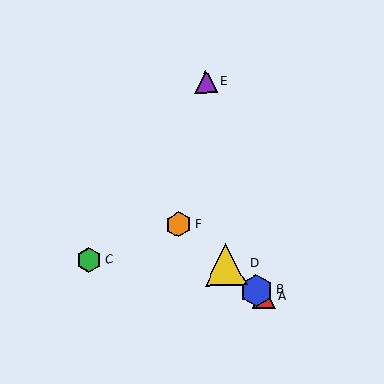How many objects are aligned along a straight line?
4 objects (A, B, D, F) are aligned along a straight line.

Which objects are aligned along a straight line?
Objects A, B, D, F are aligned along a straight line.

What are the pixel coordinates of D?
Object D is at (226, 264).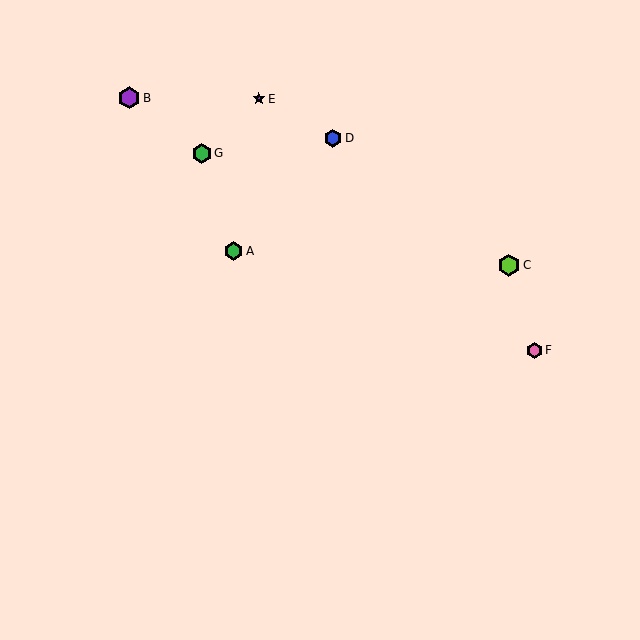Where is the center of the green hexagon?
The center of the green hexagon is at (202, 153).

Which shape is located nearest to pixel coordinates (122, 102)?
The purple hexagon (labeled B) at (129, 98) is nearest to that location.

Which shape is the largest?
The purple hexagon (labeled B) is the largest.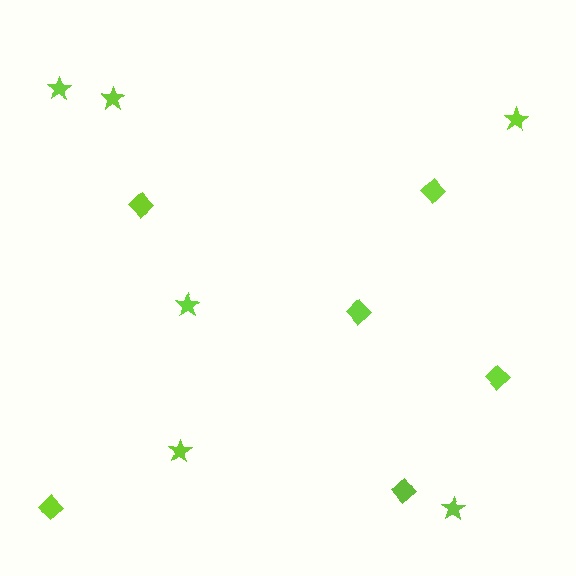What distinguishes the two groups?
There are 2 groups: one group of stars (6) and one group of diamonds (6).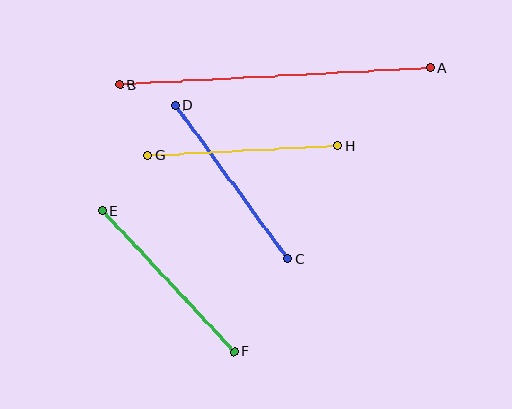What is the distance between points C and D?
The distance is approximately 191 pixels.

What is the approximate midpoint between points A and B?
The midpoint is at approximately (275, 76) pixels.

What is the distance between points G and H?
The distance is approximately 190 pixels.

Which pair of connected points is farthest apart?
Points A and B are farthest apart.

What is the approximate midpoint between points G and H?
The midpoint is at approximately (242, 151) pixels.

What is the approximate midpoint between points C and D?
The midpoint is at approximately (232, 182) pixels.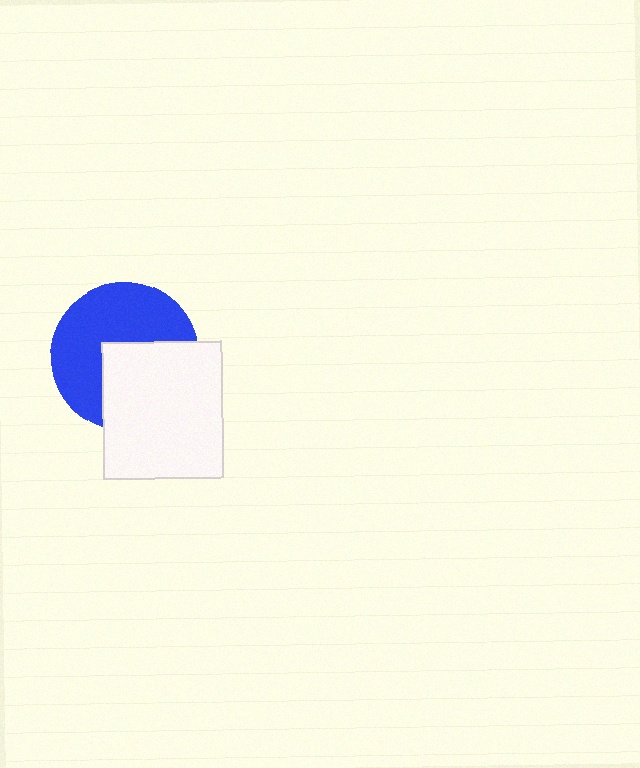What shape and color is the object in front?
The object in front is a white rectangle.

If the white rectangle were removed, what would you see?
You would see the complete blue circle.